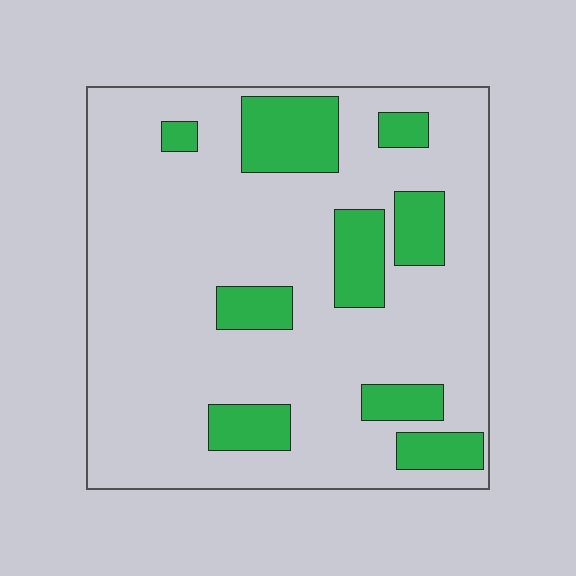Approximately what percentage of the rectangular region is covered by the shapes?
Approximately 20%.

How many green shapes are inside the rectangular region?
9.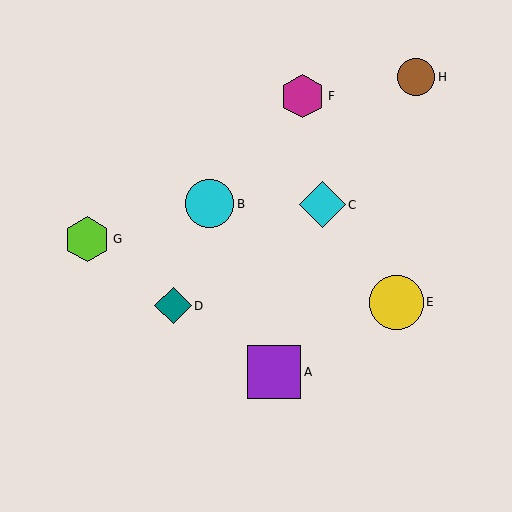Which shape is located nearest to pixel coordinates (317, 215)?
The cyan diamond (labeled C) at (322, 205) is nearest to that location.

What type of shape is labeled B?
Shape B is a cyan circle.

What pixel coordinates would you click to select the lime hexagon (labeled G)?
Click at (87, 239) to select the lime hexagon G.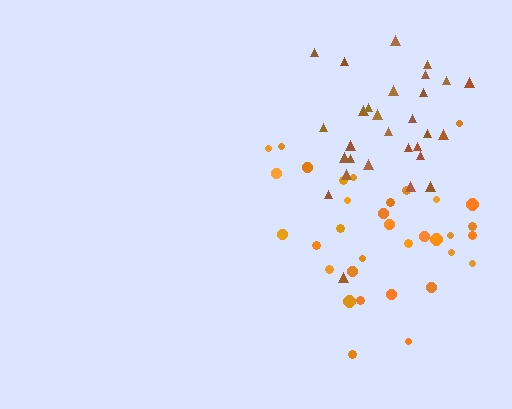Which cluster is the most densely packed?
Brown.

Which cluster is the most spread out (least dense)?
Orange.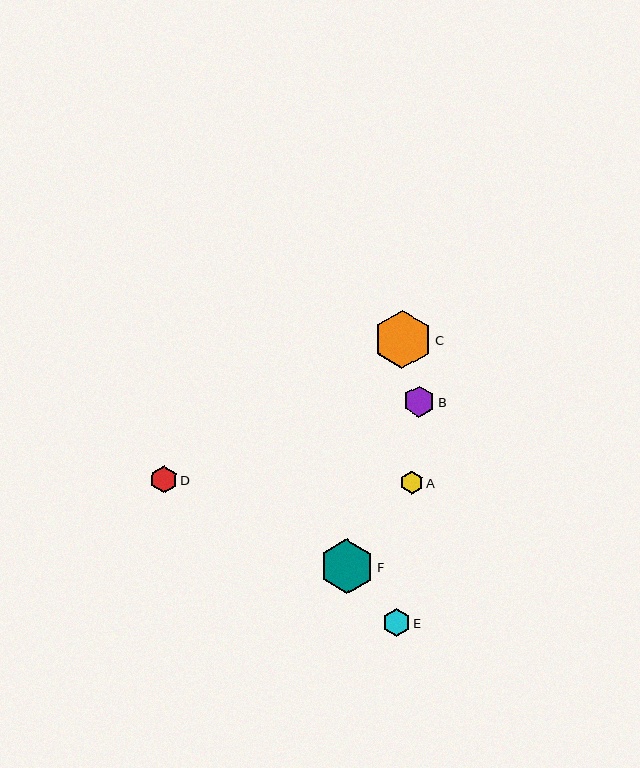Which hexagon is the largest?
Hexagon C is the largest with a size of approximately 58 pixels.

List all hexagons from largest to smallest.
From largest to smallest: C, F, B, E, D, A.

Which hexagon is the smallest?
Hexagon A is the smallest with a size of approximately 23 pixels.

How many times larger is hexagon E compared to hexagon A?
Hexagon E is approximately 1.2 times the size of hexagon A.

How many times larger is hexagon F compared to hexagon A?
Hexagon F is approximately 2.4 times the size of hexagon A.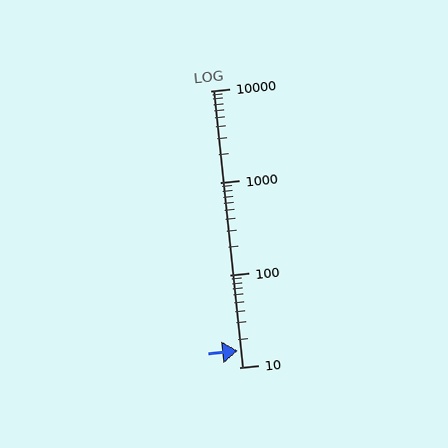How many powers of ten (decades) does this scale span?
The scale spans 3 decades, from 10 to 10000.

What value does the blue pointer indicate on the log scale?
The pointer indicates approximately 15.